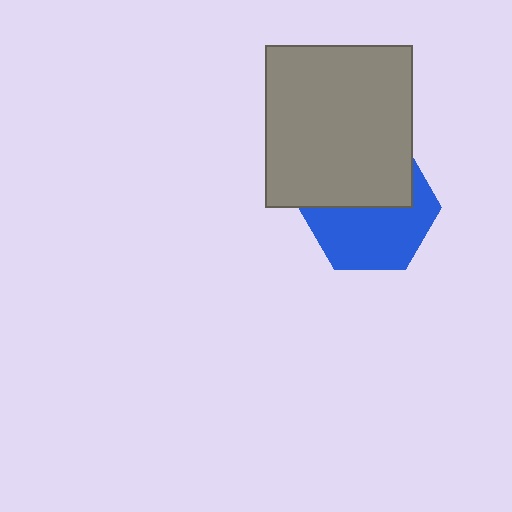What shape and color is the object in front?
The object in front is a gray rectangle.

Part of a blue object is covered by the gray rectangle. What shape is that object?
It is a hexagon.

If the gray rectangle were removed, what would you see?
You would see the complete blue hexagon.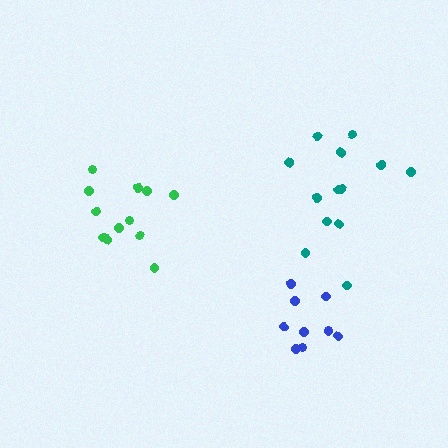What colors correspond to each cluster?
The clusters are colored: blue, green, teal.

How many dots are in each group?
Group 1: 11 dots, Group 2: 12 dots, Group 3: 13 dots (36 total).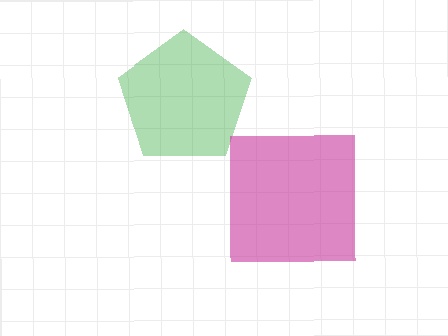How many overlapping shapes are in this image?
There are 2 overlapping shapes in the image.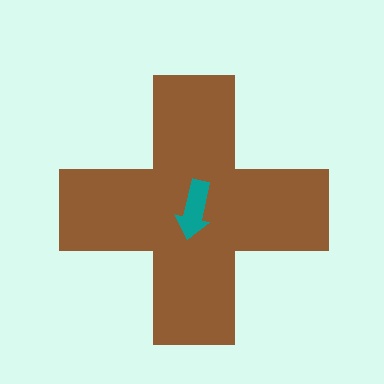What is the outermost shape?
The brown cross.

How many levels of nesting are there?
2.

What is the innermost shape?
The teal arrow.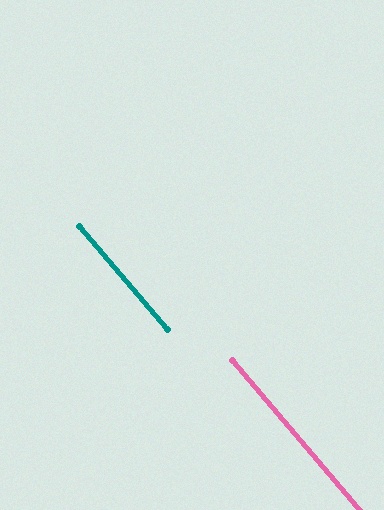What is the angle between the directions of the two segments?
Approximately 0 degrees.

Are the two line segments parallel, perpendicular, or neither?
Parallel — their directions differ by only 0.1°.